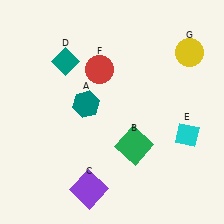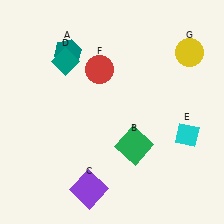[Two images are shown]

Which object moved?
The teal hexagon (A) moved up.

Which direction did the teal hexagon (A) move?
The teal hexagon (A) moved up.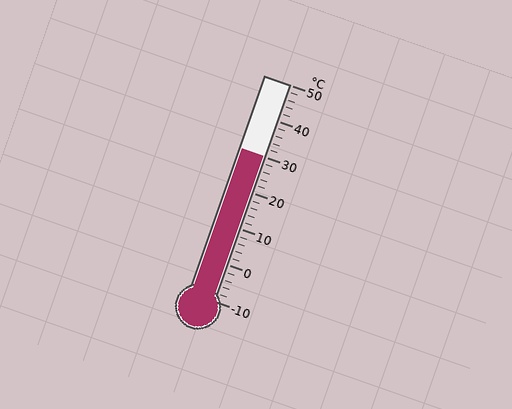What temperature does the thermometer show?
The thermometer shows approximately 30°C.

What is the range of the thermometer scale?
The thermometer scale ranges from -10°C to 50°C.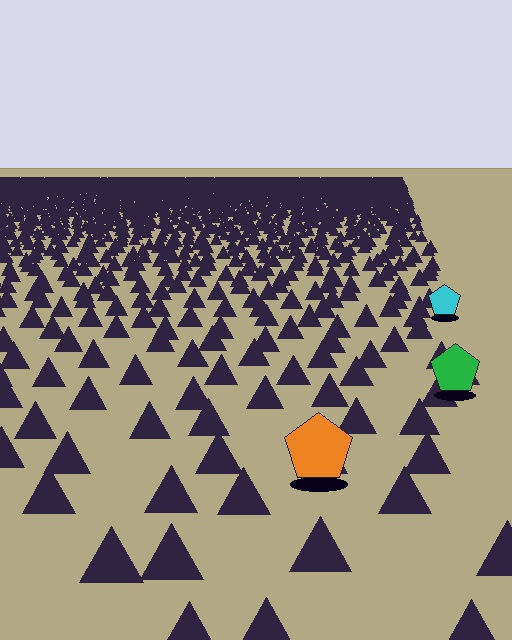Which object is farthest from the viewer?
The cyan pentagon is farthest from the viewer. It appears smaller and the ground texture around it is denser.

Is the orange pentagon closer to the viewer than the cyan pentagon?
Yes. The orange pentagon is closer — you can tell from the texture gradient: the ground texture is coarser near it.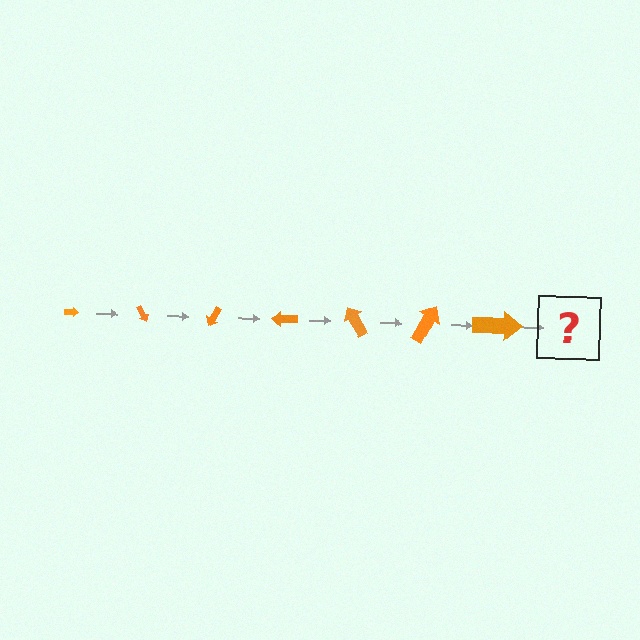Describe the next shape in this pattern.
It should be an arrow, larger than the previous one and rotated 420 degrees from the start.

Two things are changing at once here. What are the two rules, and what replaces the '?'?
The two rules are that the arrow grows larger each step and it rotates 60 degrees each step. The '?' should be an arrow, larger than the previous one and rotated 420 degrees from the start.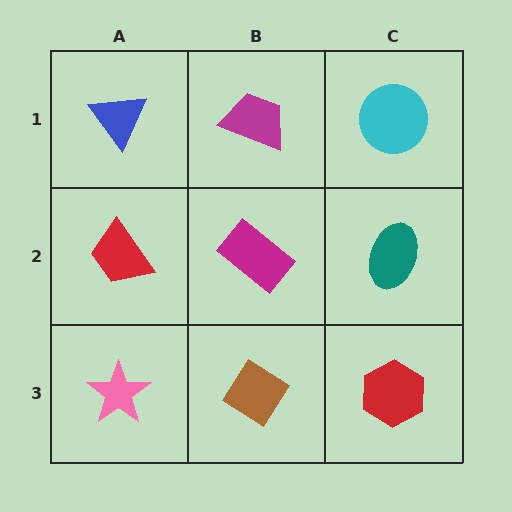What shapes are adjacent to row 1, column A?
A red trapezoid (row 2, column A), a magenta trapezoid (row 1, column B).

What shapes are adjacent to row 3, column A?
A red trapezoid (row 2, column A), a brown diamond (row 3, column B).